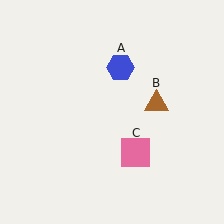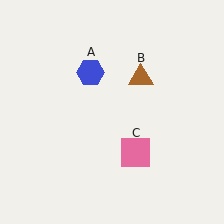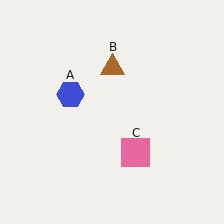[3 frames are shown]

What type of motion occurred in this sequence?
The blue hexagon (object A), brown triangle (object B) rotated counterclockwise around the center of the scene.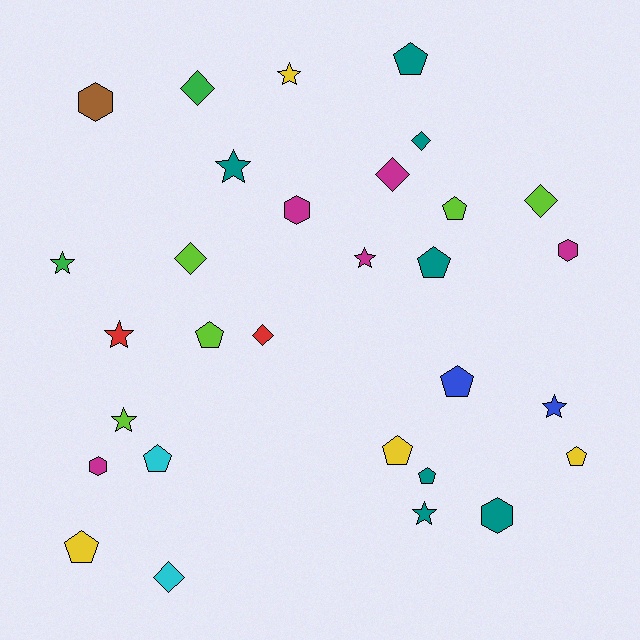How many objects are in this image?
There are 30 objects.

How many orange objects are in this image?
There are no orange objects.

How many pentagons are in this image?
There are 10 pentagons.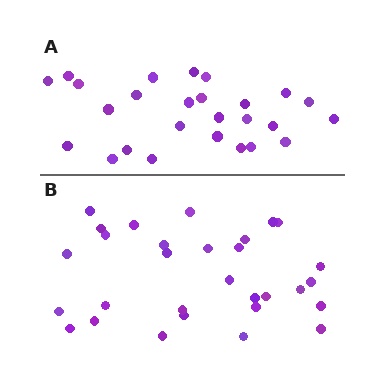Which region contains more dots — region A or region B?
Region B (the bottom region) has more dots.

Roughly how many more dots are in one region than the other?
Region B has about 4 more dots than region A.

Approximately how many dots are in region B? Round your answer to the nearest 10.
About 30 dots.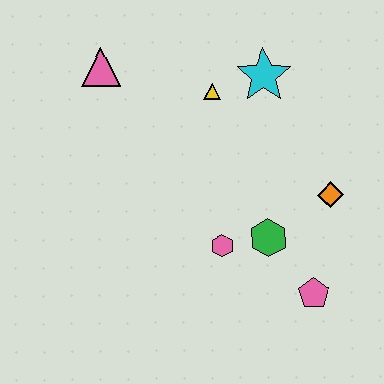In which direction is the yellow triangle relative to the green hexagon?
The yellow triangle is above the green hexagon.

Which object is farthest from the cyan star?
The pink pentagon is farthest from the cyan star.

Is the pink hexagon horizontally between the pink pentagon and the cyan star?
No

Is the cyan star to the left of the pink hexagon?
No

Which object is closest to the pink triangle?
The yellow triangle is closest to the pink triangle.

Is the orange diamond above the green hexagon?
Yes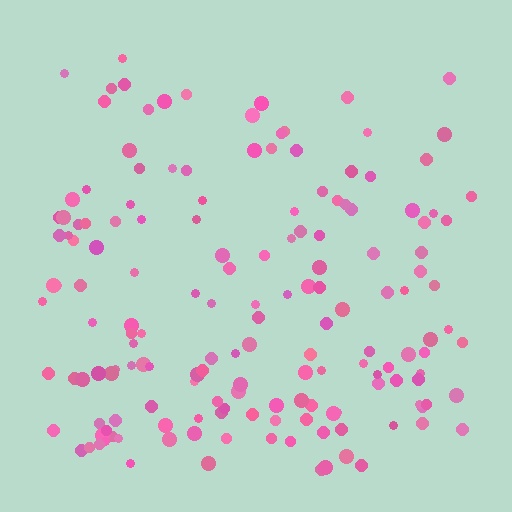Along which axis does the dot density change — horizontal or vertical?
Vertical.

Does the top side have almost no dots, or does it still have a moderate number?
Still a moderate number, just noticeably fewer than the bottom.